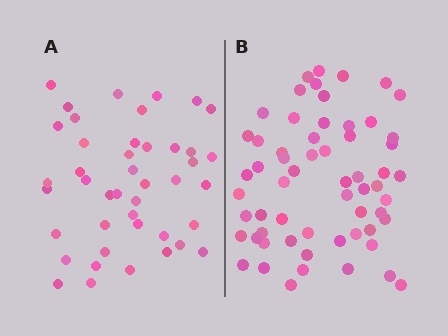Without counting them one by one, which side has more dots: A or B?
Region B (the right region) has more dots.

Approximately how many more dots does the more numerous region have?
Region B has approximately 15 more dots than region A.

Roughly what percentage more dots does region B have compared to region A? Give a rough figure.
About 40% more.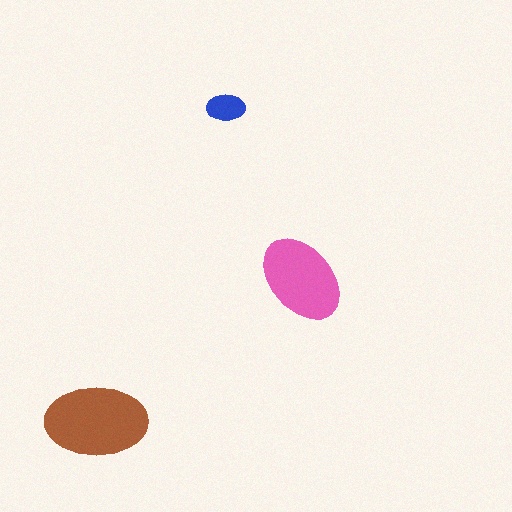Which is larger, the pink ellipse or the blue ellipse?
The pink one.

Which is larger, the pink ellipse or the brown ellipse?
The brown one.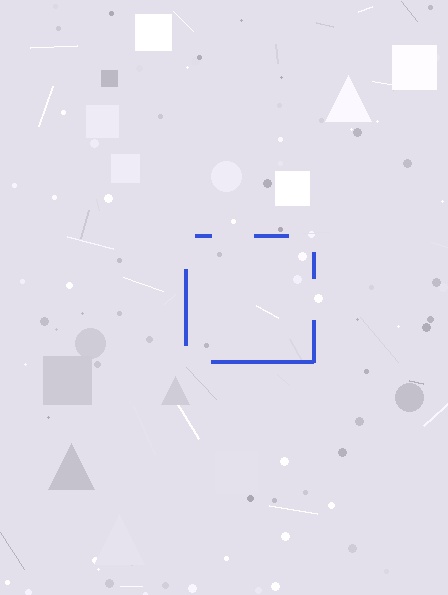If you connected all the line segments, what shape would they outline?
They would outline a square.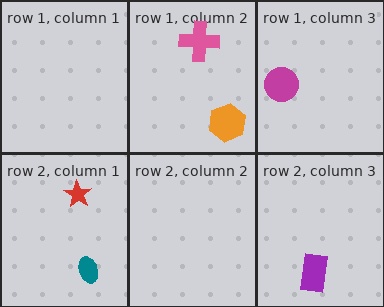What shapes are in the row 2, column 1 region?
The red star, the teal ellipse.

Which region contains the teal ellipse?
The row 2, column 1 region.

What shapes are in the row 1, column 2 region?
The orange hexagon, the pink cross.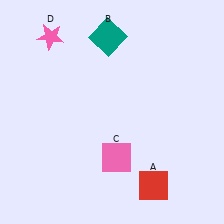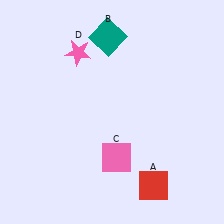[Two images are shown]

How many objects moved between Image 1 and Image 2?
1 object moved between the two images.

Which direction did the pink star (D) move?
The pink star (D) moved right.